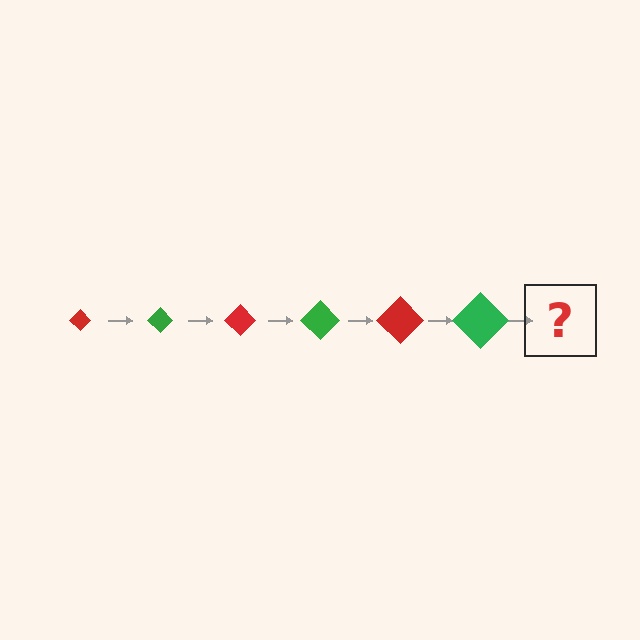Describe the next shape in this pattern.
It should be a red diamond, larger than the previous one.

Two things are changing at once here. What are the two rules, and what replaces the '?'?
The two rules are that the diamond grows larger each step and the color cycles through red and green. The '?' should be a red diamond, larger than the previous one.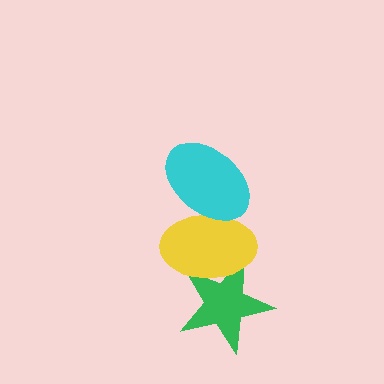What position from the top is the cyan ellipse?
The cyan ellipse is 1st from the top.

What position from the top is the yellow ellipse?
The yellow ellipse is 2nd from the top.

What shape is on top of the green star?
The yellow ellipse is on top of the green star.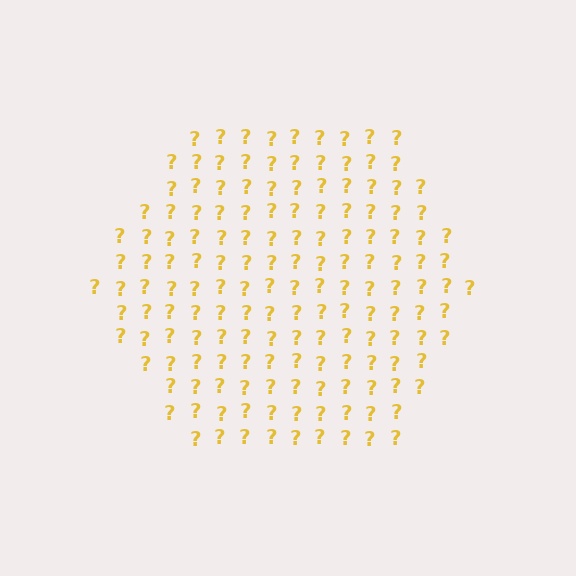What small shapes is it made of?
It is made of small question marks.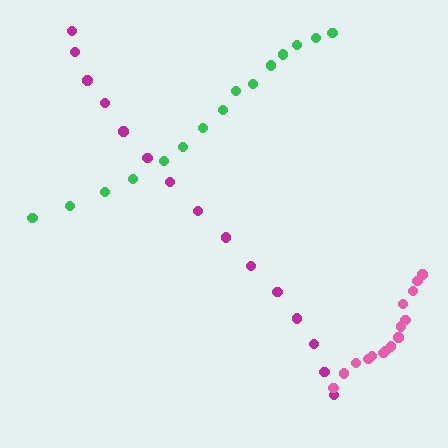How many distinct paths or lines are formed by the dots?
There are 3 distinct paths.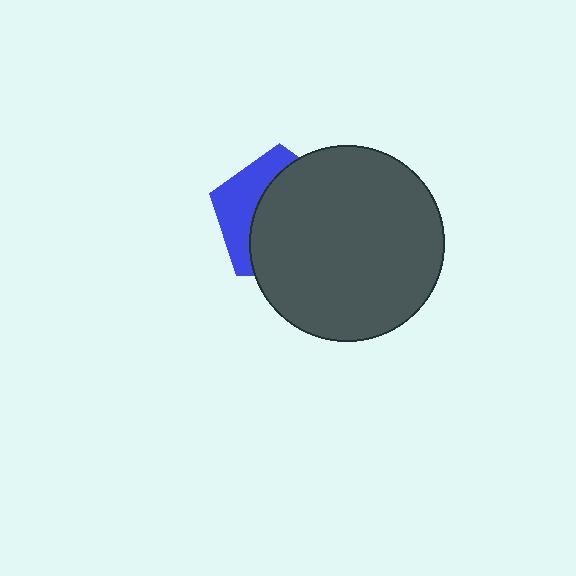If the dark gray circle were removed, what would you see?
You would see the complete blue pentagon.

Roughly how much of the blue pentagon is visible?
A small part of it is visible (roughly 33%).